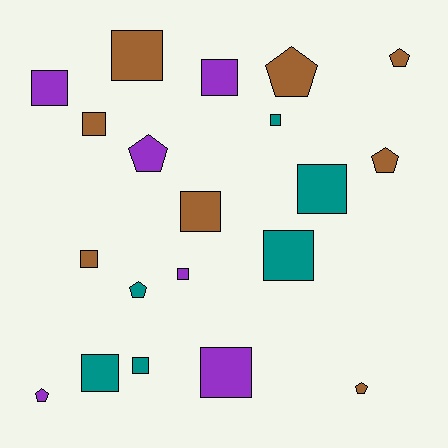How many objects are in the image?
There are 20 objects.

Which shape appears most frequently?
Square, with 13 objects.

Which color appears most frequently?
Brown, with 8 objects.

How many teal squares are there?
There are 5 teal squares.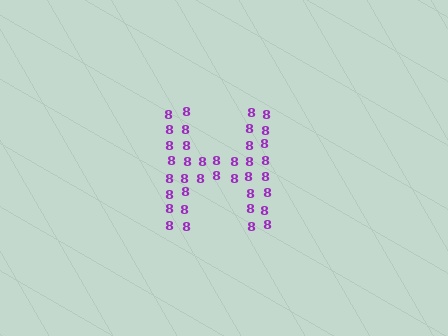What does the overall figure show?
The overall figure shows the letter H.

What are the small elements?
The small elements are digit 8's.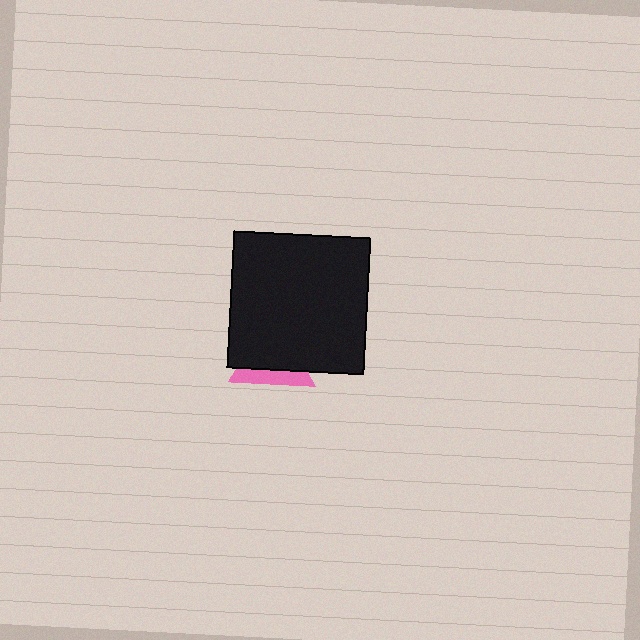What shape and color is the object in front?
The object in front is a black square.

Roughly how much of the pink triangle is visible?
A small part of it is visible (roughly 33%).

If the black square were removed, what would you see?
You would see the complete pink triangle.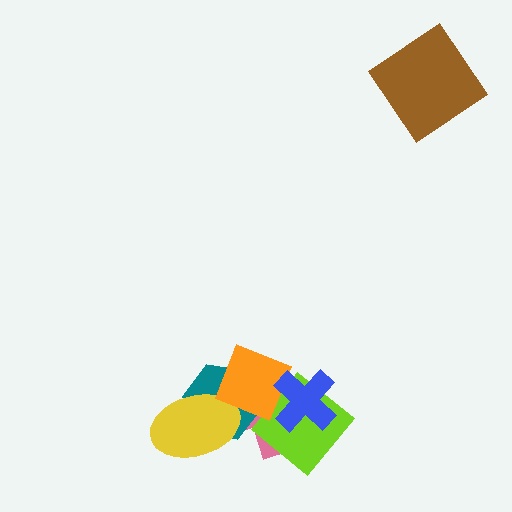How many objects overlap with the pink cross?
5 objects overlap with the pink cross.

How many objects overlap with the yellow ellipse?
2 objects overlap with the yellow ellipse.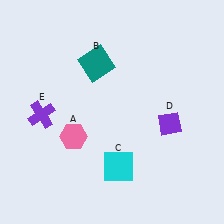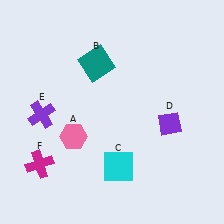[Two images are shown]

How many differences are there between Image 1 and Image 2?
There is 1 difference between the two images.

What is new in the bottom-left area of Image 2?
A magenta cross (F) was added in the bottom-left area of Image 2.